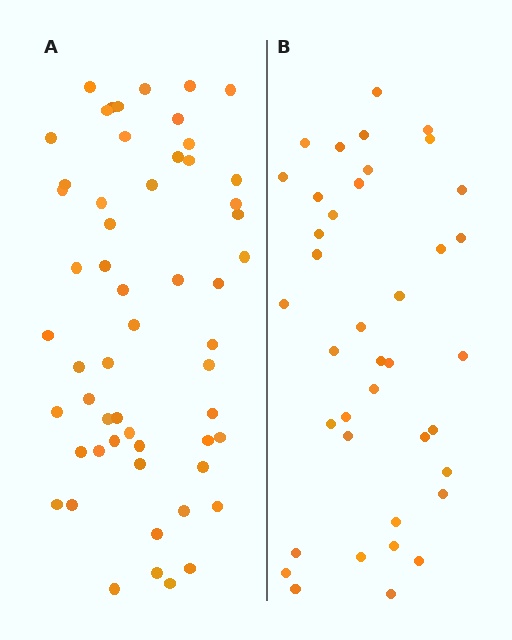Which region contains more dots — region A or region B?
Region A (the left region) has more dots.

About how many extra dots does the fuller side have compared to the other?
Region A has approximately 15 more dots than region B.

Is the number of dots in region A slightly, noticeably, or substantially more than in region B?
Region A has noticeably more, but not dramatically so. The ratio is roughly 1.4 to 1.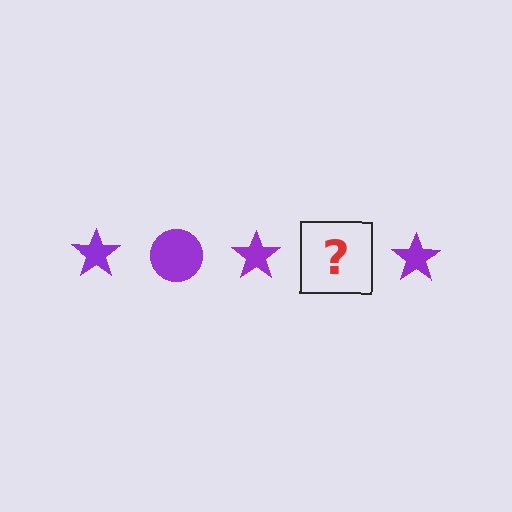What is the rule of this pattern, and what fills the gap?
The rule is that the pattern cycles through star, circle shapes in purple. The gap should be filled with a purple circle.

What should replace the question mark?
The question mark should be replaced with a purple circle.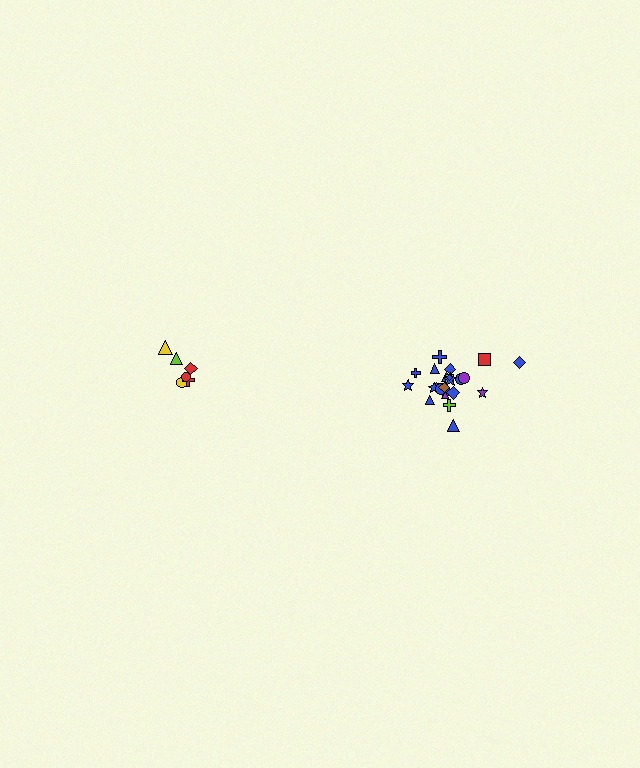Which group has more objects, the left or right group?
The right group.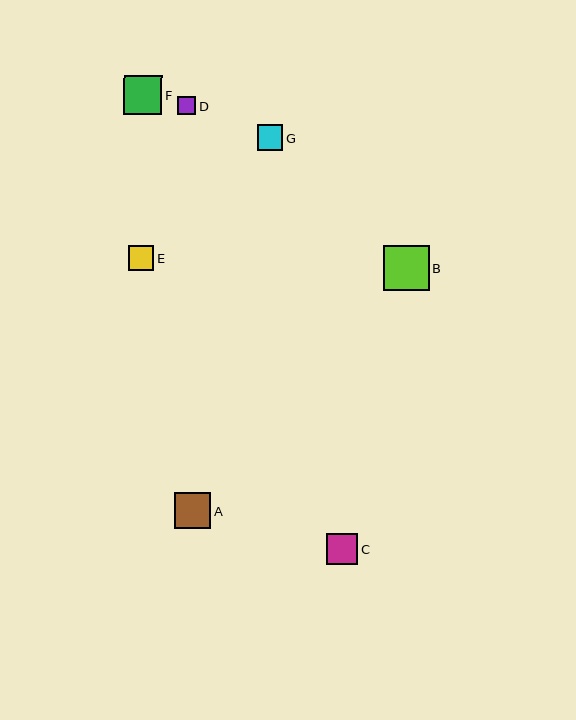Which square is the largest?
Square B is the largest with a size of approximately 45 pixels.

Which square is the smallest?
Square D is the smallest with a size of approximately 18 pixels.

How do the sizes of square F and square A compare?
Square F and square A are approximately the same size.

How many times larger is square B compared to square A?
Square B is approximately 1.2 times the size of square A.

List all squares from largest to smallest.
From largest to smallest: B, F, A, C, G, E, D.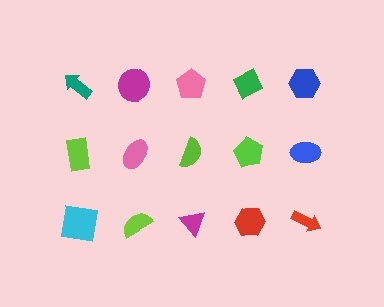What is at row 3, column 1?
A cyan square.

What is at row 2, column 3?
A lime semicircle.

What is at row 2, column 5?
A blue ellipse.